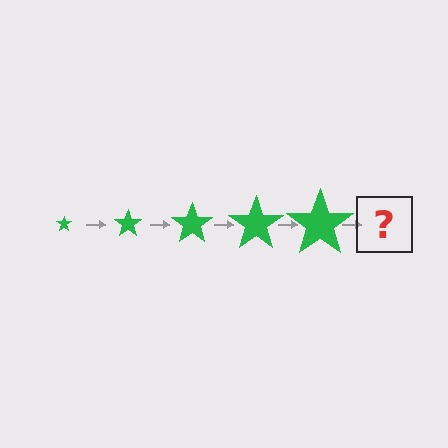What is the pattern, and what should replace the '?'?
The pattern is that the star gets progressively larger each step. The '?' should be a green star, larger than the previous one.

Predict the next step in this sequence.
The next step is a green star, larger than the previous one.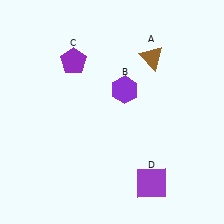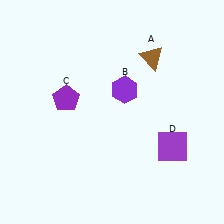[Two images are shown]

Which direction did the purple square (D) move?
The purple square (D) moved up.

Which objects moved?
The objects that moved are: the purple pentagon (C), the purple square (D).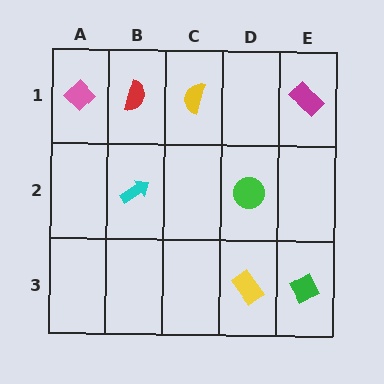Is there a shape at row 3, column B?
No, that cell is empty.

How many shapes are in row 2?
2 shapes.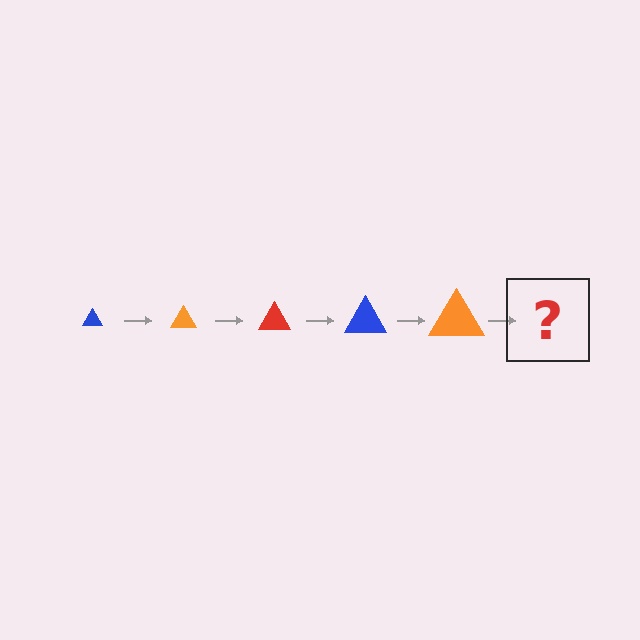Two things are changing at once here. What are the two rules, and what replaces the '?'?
The two rules are that the triangle grows larger each step and the color cycles through blue, orange, and red. The '?' should be a red triangle, larger than the previous one.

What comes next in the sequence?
The next element should be a red triangle, larger than the previous one.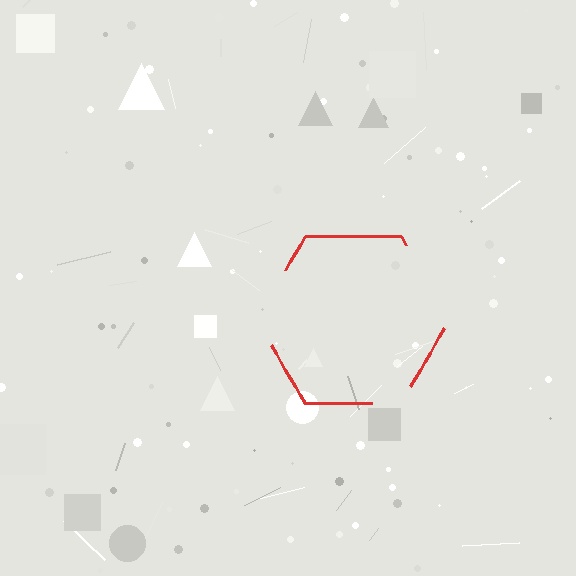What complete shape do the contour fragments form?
The contour fragments form a hexagon.